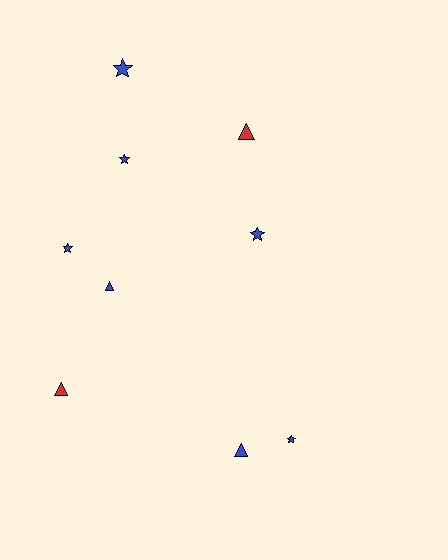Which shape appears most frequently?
Star, with 5 objects.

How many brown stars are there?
There are no brown stars.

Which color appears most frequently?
Blue, with 7 objects.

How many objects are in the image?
There are 9 objects.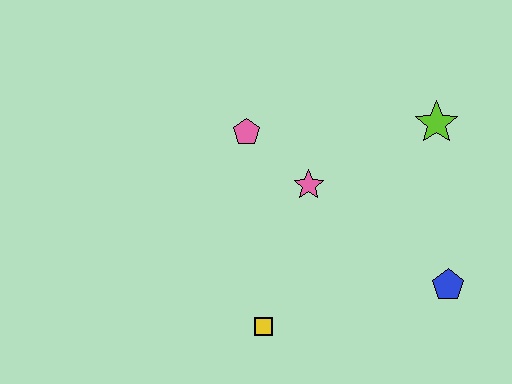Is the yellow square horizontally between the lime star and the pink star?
No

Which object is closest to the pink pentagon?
The pink star is closest to the pink pentagon.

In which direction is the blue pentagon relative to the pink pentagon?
The blue pentagon is to the right of the pink pentagon.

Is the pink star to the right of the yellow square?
Yes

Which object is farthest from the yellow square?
The lime star is farthest from the yellow square.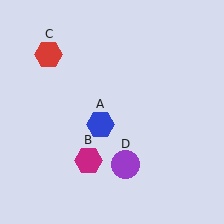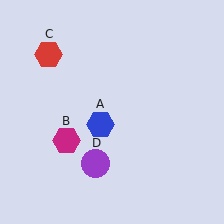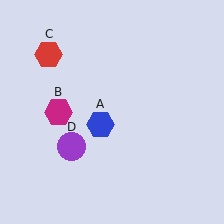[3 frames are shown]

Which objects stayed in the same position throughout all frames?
Blue hexagon (object A) and red hexagon (object C) remained stationary.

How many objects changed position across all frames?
2 objects changed position: magenta hexagon (object B), purple circle (object D).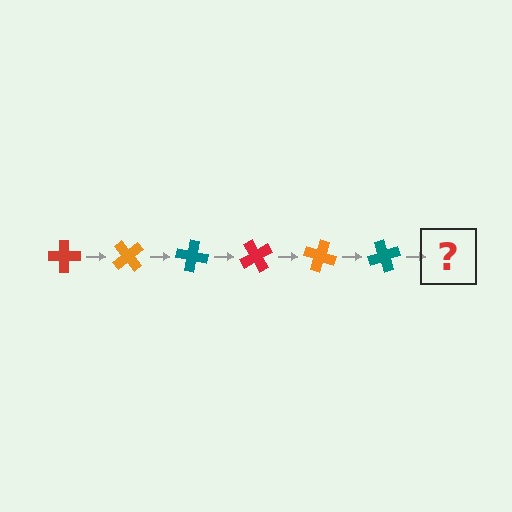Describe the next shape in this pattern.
It should be a red cross, rotated 300 degrees from the start.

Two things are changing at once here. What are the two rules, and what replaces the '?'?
The two rules are that it rotates 50 degrees each step and the color cycles through red, orange, and teal. The '?' should be a red cross, rotated 300 degrees from the start.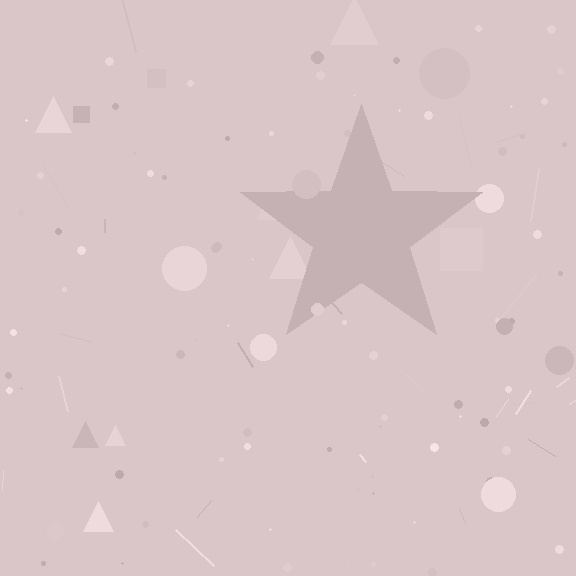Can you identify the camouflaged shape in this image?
The camouflaged shape is a star.